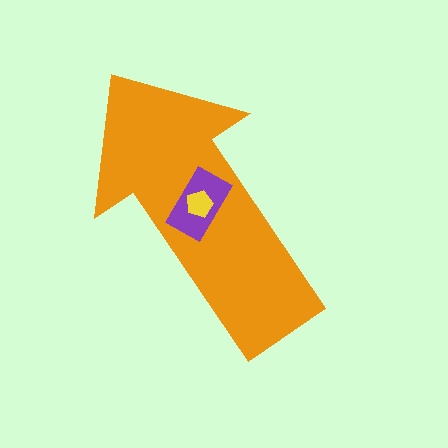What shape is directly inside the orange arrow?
The purple rectangle.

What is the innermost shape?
The yellow pentagon.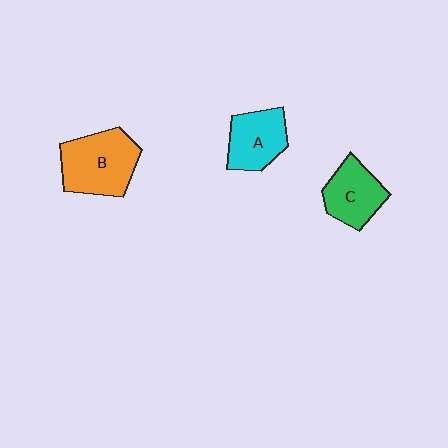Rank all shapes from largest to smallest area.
From largest to smallest: B (orange), C (green), A (cyan).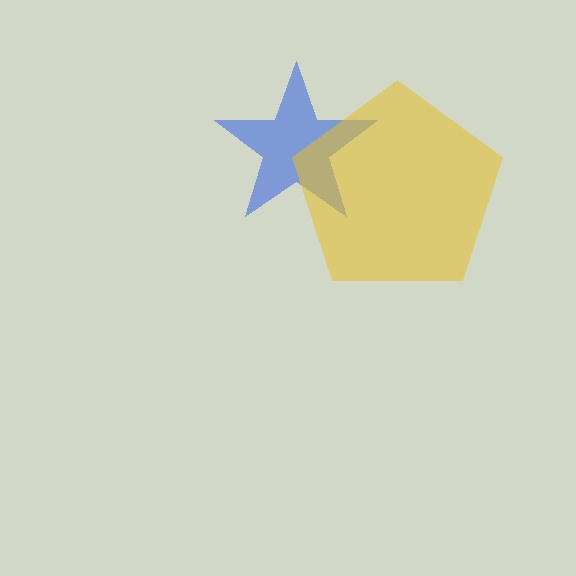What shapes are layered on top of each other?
The layered shapes are: a blue star, a yellow pentagon.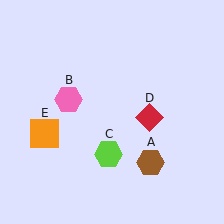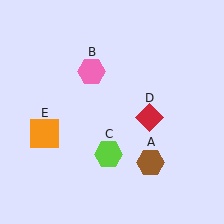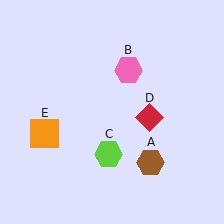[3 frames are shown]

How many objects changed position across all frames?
1 object changed position: pink hexagon (object B).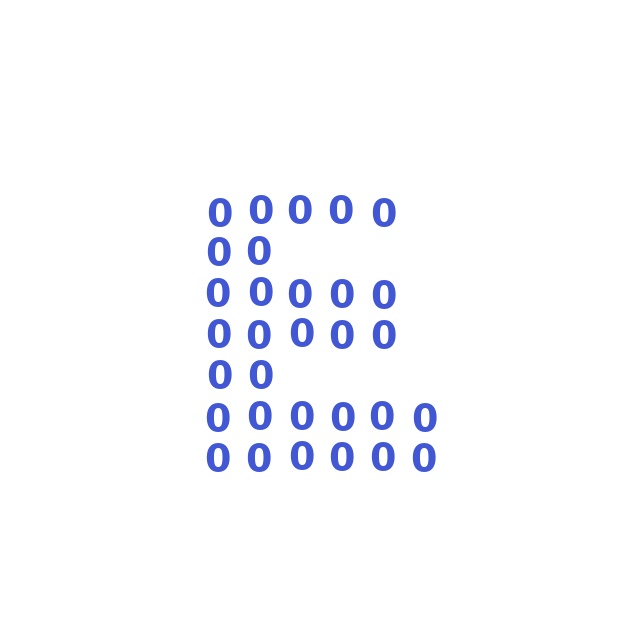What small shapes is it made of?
It is made of small digit 0's.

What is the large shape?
The large shape is the letter E.